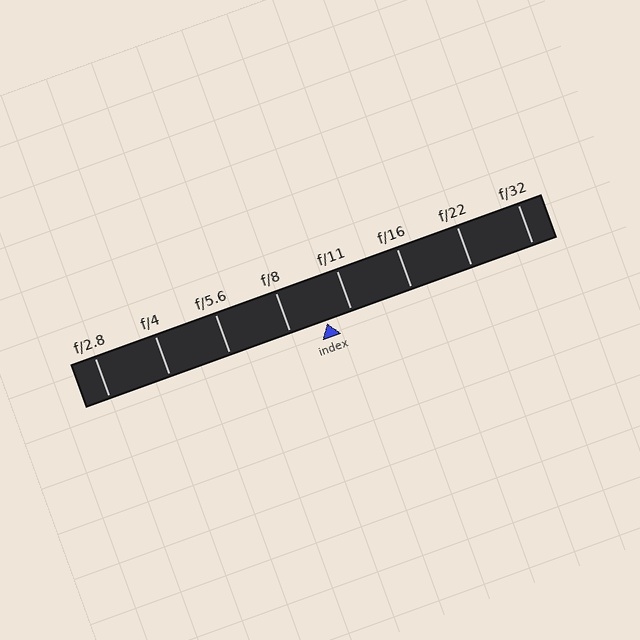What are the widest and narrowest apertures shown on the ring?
The widest aperture shown is f/2.8 and the narrowest is f/32.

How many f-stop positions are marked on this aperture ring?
There are 8 f-stop positions marked.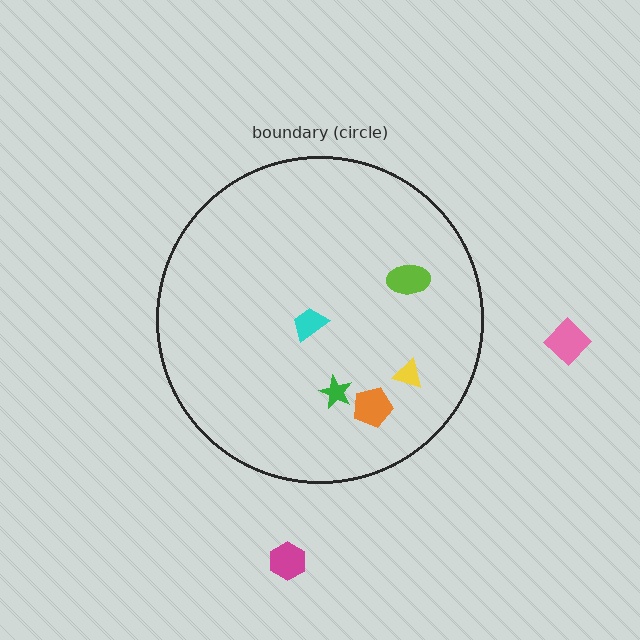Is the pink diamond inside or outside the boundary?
Outside.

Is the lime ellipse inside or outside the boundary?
Inside.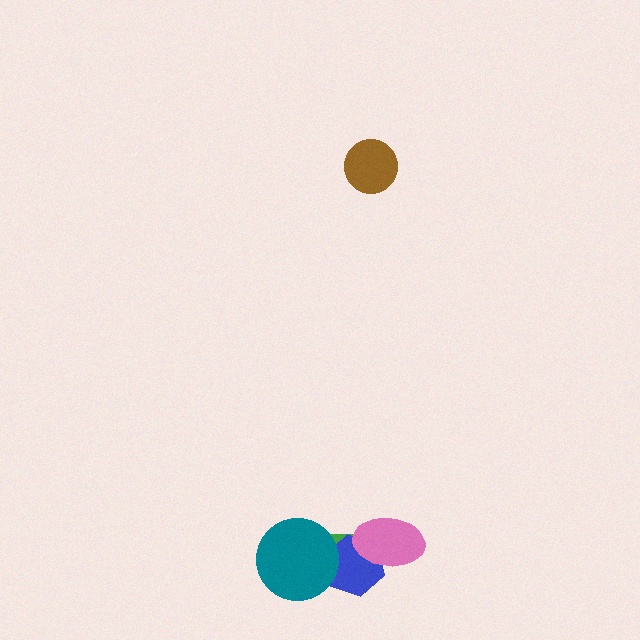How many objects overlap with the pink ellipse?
2 objects overlap with the pink ellipse.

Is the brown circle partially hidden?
No, no other shape covers it.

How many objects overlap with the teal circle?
2 objects overlap with the teal circle.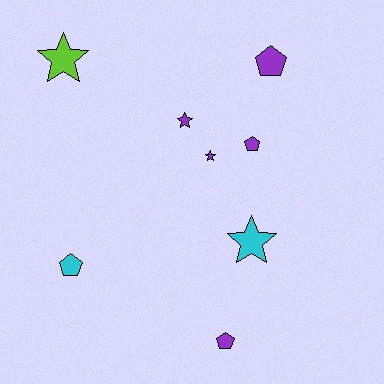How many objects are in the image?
There are 8 objects.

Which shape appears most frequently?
Star, with 4 objects.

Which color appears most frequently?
Purple, with 5 objects.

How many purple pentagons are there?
There are 3 purple pentagons.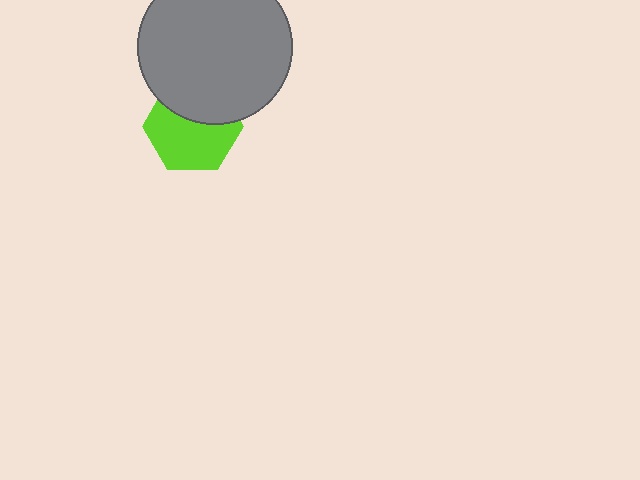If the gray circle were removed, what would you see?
You would see the complete lime hexagon.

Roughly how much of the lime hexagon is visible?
About half of it is visible (roughly 61%).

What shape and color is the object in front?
The object in front is a gray circle.